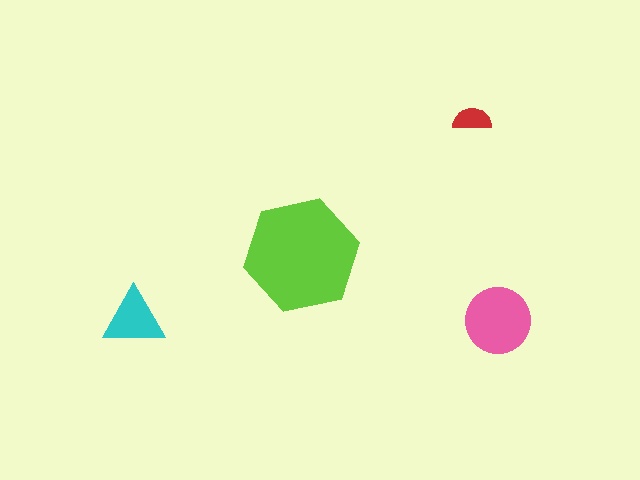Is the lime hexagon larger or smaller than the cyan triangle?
Larger.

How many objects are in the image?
There are 4 objects in the image.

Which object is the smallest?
The red semicircle.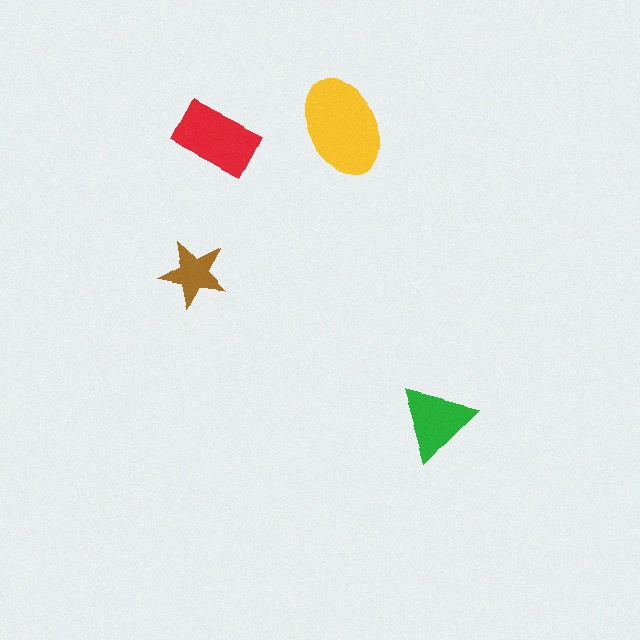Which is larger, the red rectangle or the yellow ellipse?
The yellow ellipse.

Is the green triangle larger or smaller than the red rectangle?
Smaller.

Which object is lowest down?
The green triangle is bottommost.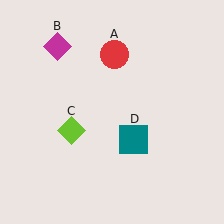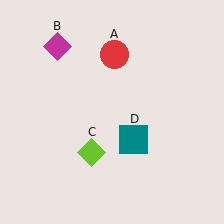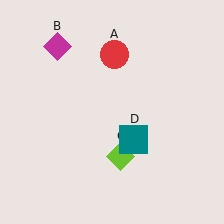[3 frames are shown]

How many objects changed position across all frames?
1 object changed position: lime diamond (object C).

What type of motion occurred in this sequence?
The lime diamond (object C) rotated counterclockwise around the center of the scene.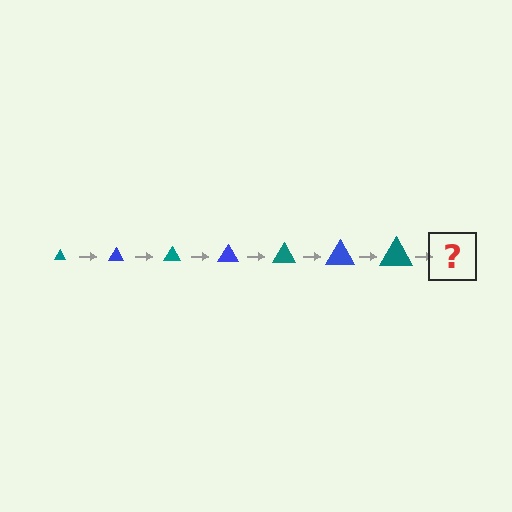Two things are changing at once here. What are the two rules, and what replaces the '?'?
The two rules are that the triangle grows larger each step and the color cycles through teal and blue. The '?' should be a blue triangle, larger than the previous one.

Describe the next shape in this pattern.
It should be a blue triangle, larger than the previous one.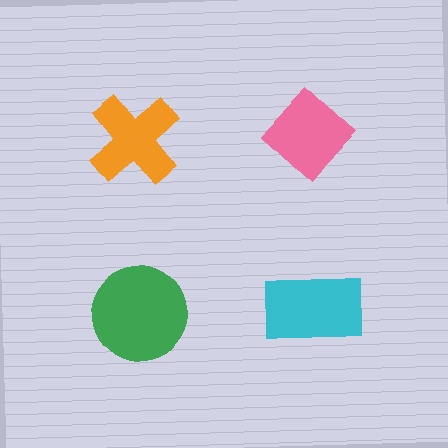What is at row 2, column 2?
A cyan rectangle.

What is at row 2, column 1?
A green circle.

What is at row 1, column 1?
An orange cross.